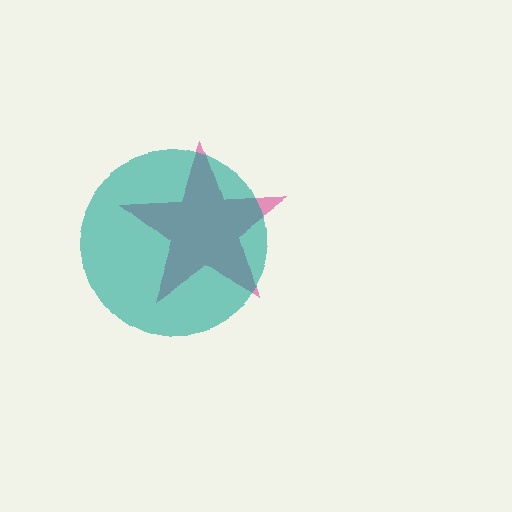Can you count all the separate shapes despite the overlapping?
Yes, there are 2 separate shapes.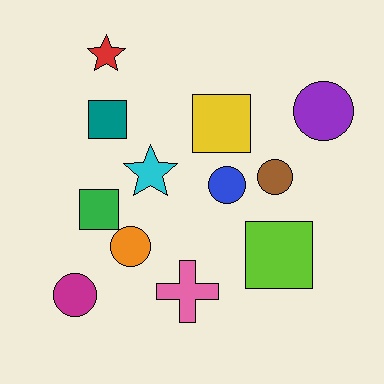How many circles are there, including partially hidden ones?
There are 5 circles.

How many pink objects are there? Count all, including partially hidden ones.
There is 1 pink object.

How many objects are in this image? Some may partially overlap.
There are 12 objects.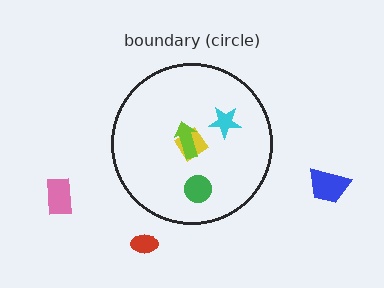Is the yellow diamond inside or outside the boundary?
Inside.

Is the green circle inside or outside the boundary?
Inside.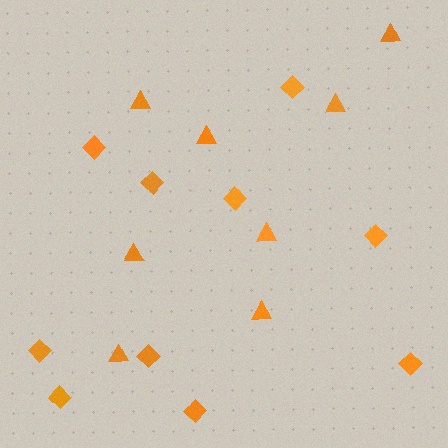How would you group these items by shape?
There are 2 groups: one group of triangles (8) and one group of diamonds (10).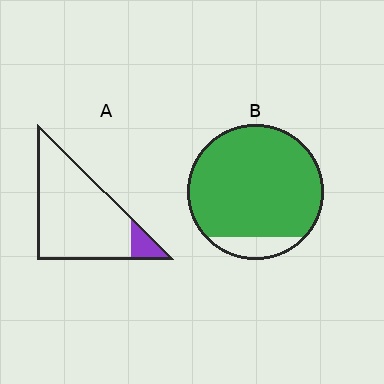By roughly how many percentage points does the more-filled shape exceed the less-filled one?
By roughly 80 percentage points (B over A).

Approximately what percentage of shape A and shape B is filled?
A is approximately 10% and B is approximately 90%.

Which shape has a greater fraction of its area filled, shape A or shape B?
Shape B.